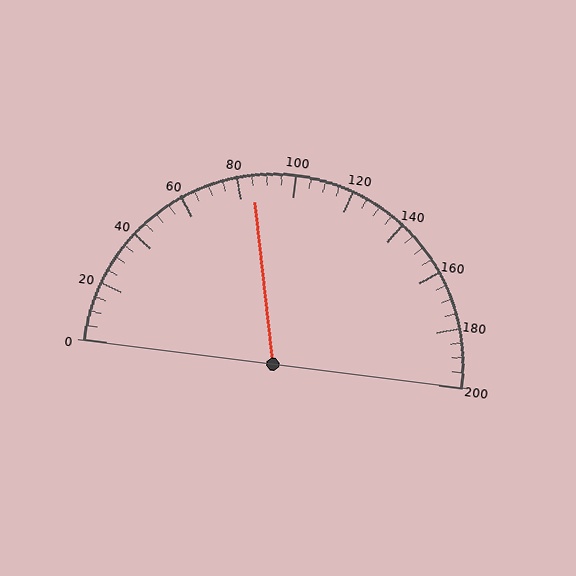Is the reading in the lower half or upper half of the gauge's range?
The reading is in the lower half of the range (0 to 200).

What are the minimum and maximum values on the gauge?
The gauge ranges from 0 to 200.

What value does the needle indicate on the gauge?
The needle indicates approximately 85.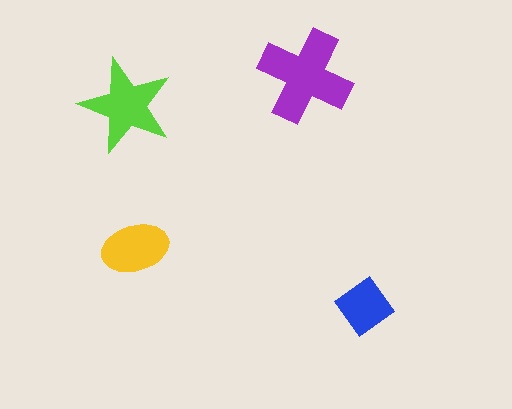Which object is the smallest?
The blue diamond.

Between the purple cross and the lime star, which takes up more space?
The purple cross.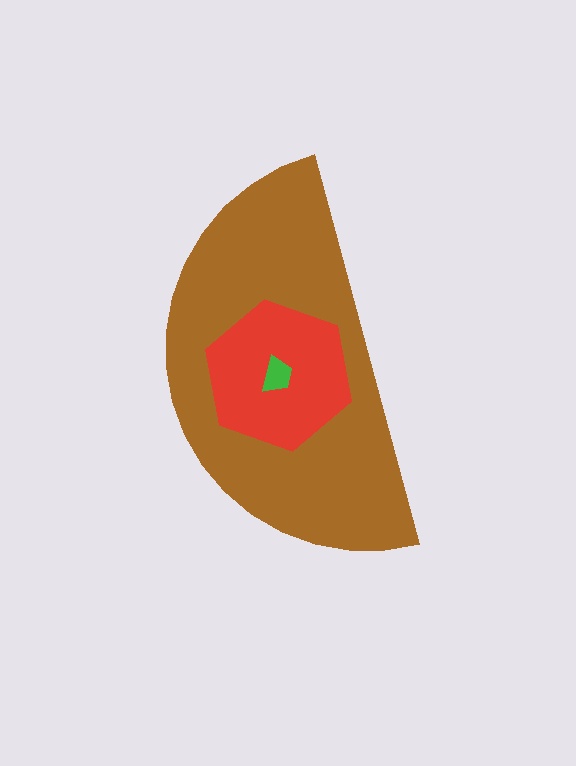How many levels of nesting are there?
3.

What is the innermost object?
The green trapezoid.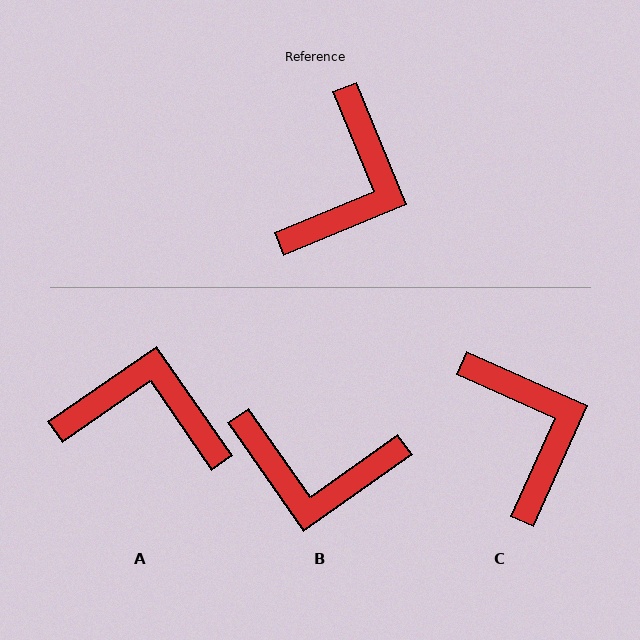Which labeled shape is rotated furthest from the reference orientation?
A, about 102 degrees away.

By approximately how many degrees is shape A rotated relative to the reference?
Approximately 102 degrees counter-clockwise.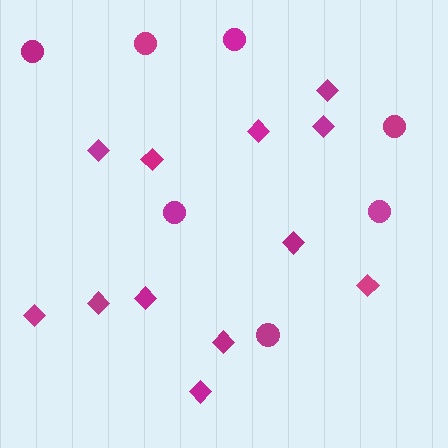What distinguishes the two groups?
There are 2 groups: one group of diamonds (12) and one group of circles (7).